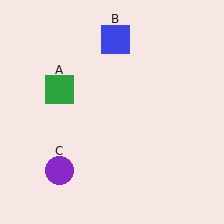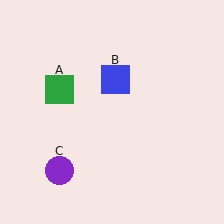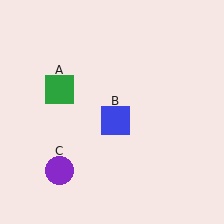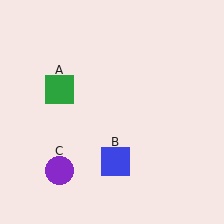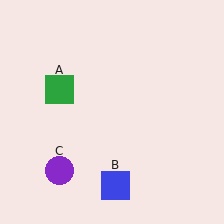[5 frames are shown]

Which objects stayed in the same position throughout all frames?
Green square (object A) and purple circle (object C) remained stationary.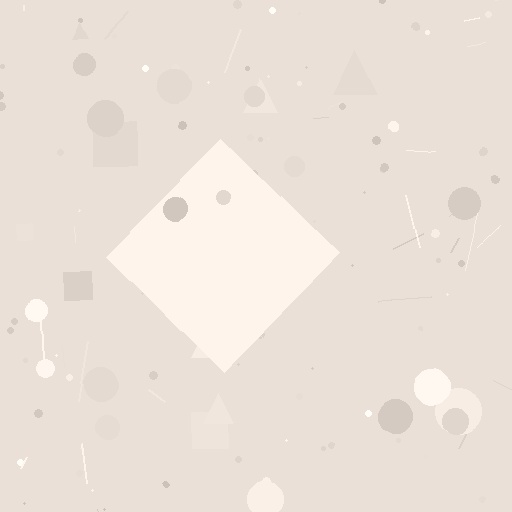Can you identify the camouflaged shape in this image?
The camouflaged shape is a diamond.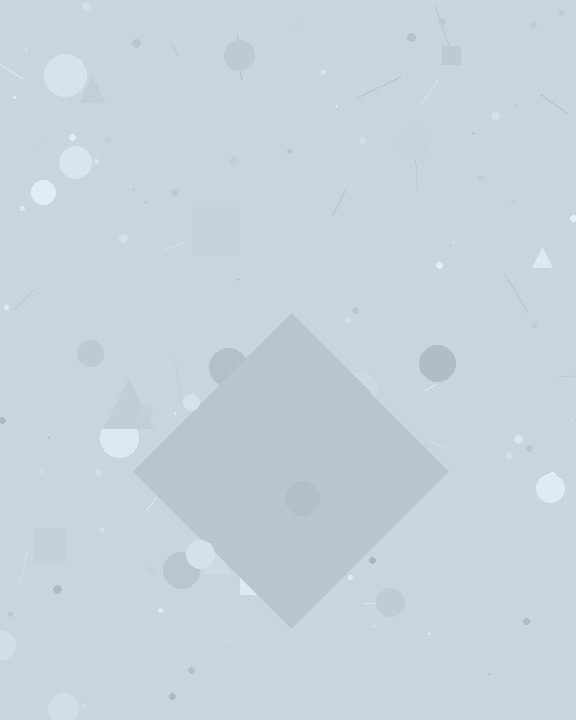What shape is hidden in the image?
A diamond is hidden in the image.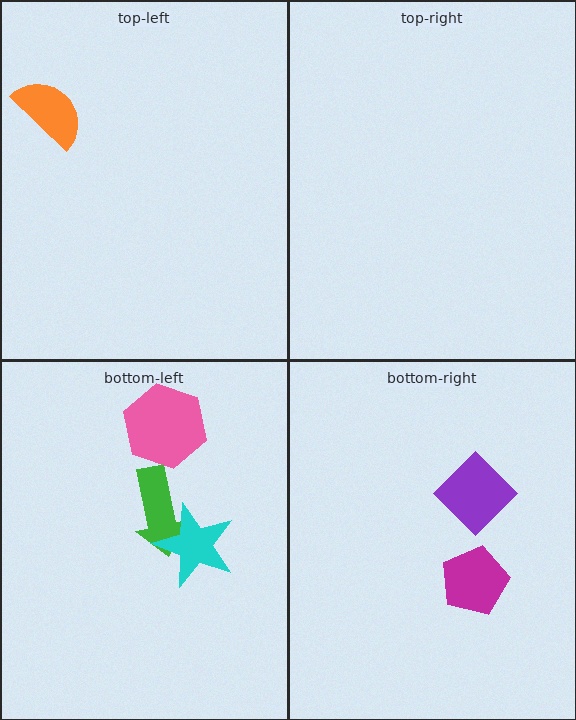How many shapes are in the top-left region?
1.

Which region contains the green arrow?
The bottom-left region.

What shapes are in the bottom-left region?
The green arrow, the cyan star, the pink hexagon.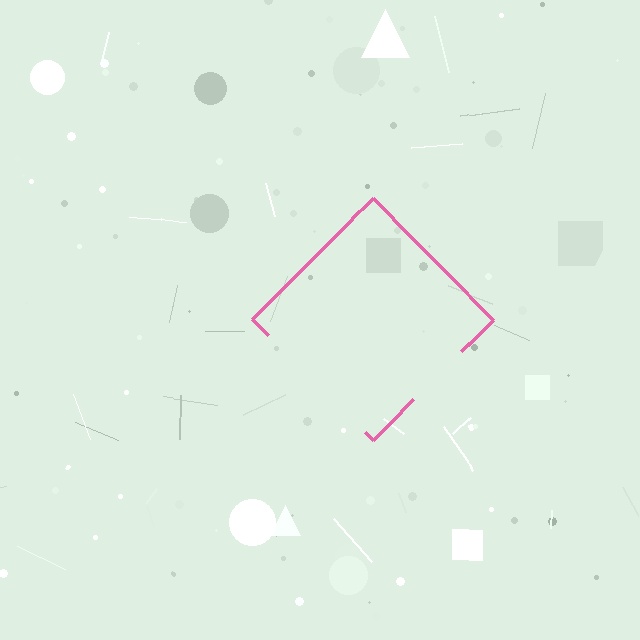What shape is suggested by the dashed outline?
The dashed outline suggests a diamond.